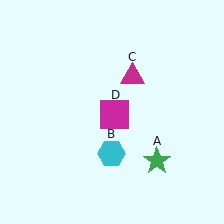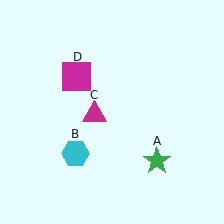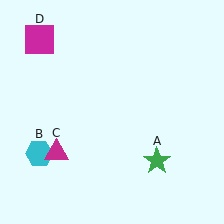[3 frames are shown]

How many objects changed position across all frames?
3 objects changed position: cyan hexagon (object B), magenta triangle (object C), magenta square (object D).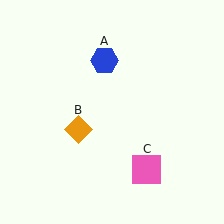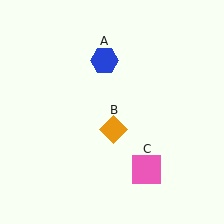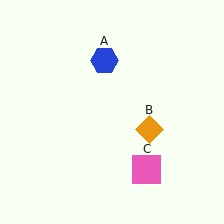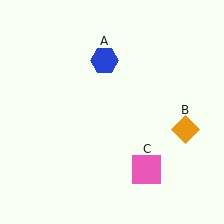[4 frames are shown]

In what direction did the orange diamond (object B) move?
The orange diamond (object B) moved right.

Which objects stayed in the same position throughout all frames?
Blue hexagon (object A) and pink square (object C) remained stationary.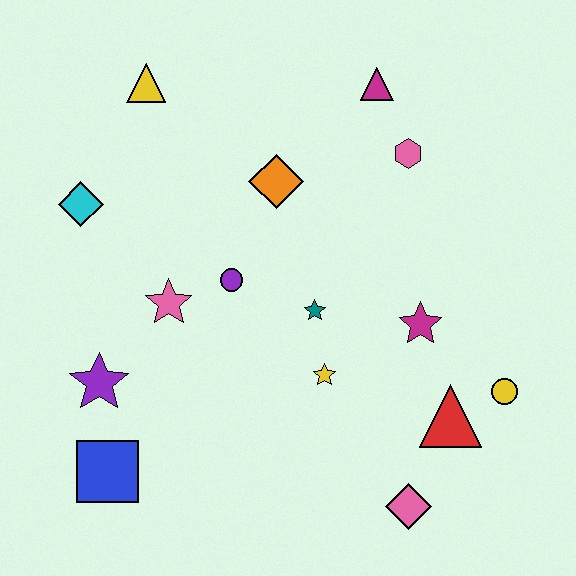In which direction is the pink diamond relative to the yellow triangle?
The pink diamond is below the yellow triangle.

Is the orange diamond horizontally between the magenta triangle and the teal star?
No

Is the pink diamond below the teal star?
Yes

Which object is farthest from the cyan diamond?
The yellow circle is farthest from the cyan diamond.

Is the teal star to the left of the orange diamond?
No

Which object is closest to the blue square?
The purple star is closest to the blue square.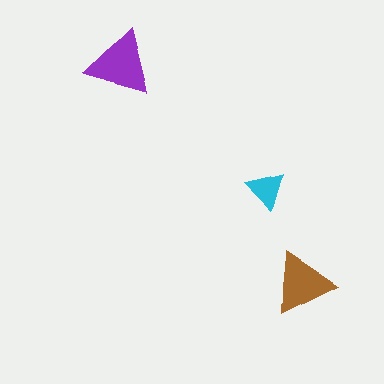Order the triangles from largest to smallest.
the purple one, the brown one, the cyan one.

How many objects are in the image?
There are 3 objects in the image.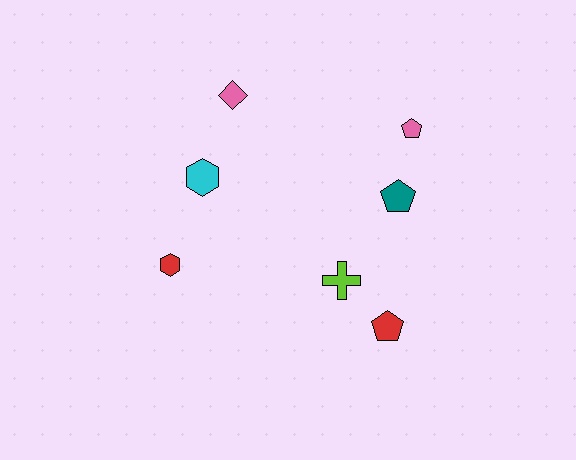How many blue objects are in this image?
There are no blue objects.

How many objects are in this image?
There are 7 objects.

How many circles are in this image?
There are no circles.